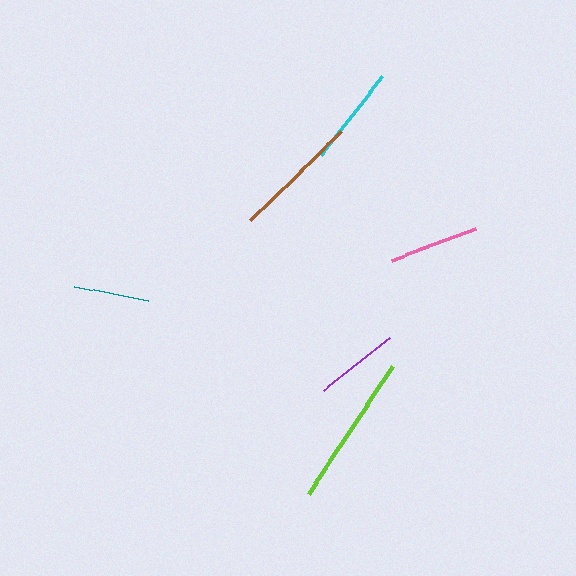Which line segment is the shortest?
The teal line is the shortest at approximately 75 pixels.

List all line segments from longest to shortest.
From longest to shortest: lime, brown, cyan, pink, purple, teal.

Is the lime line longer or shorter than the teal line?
The lime line is longer than the teal line.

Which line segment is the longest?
The lime line is the longest at approximately 153 pixels.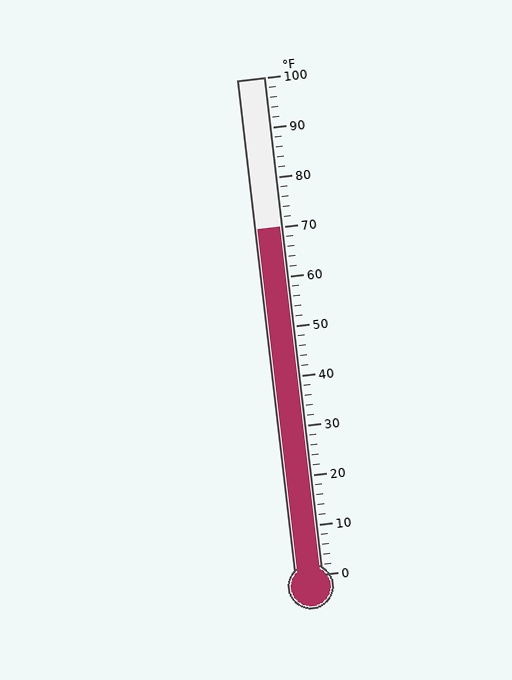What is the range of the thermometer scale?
The thermometer scale ranges from 0°F to 100°F.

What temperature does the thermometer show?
The thermometer shows approximately 70°F.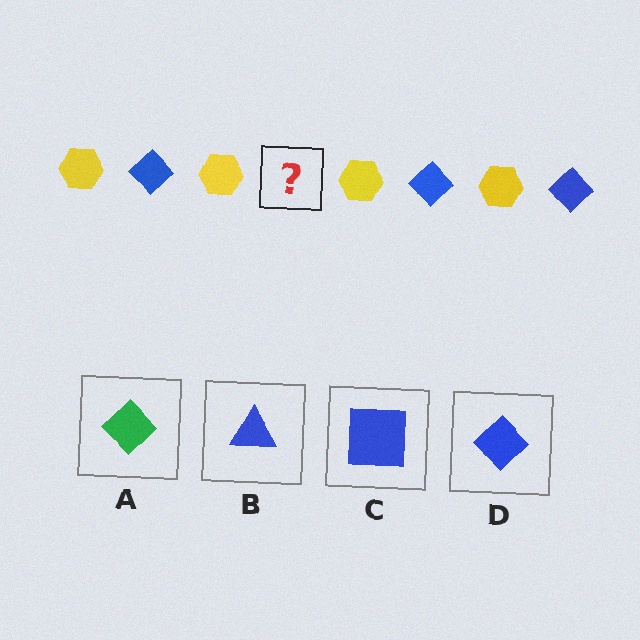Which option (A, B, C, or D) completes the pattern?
D.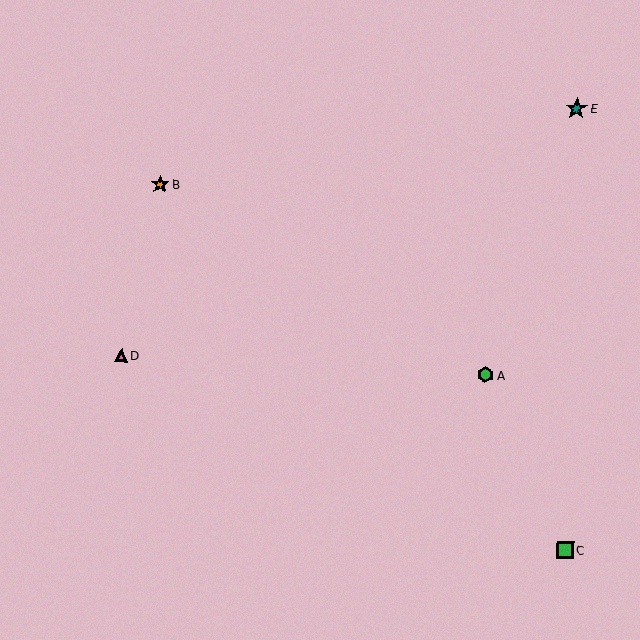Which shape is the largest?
The teal star (labeled E) is the largest.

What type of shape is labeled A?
Shape A is a green hexagon.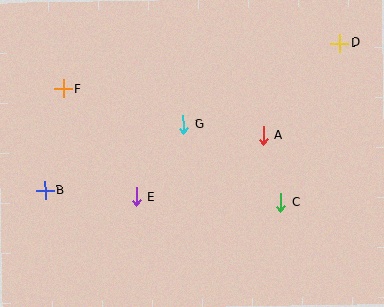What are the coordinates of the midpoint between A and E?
The midpoint between A and E is at (199, 166).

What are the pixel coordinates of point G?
Point G is at (183, 125).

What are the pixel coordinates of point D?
Point D is at (340, 43).